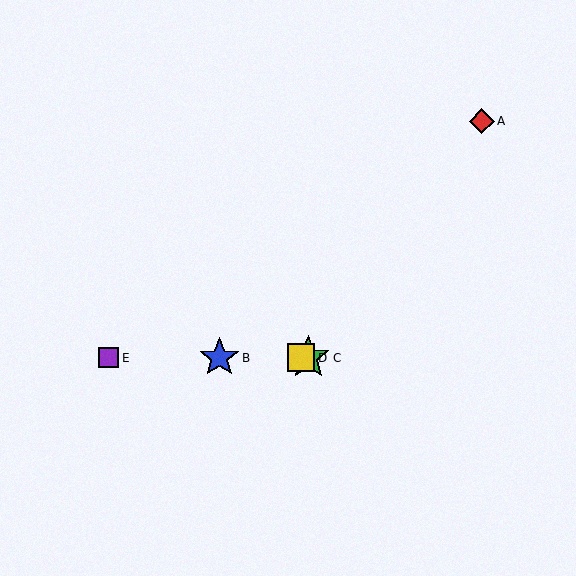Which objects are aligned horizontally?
Objects B, C, D, E are aligned horizontally.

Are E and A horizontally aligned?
No, E is at y≈358 and A is at y≈121.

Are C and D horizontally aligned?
Yes, both are at y≈358.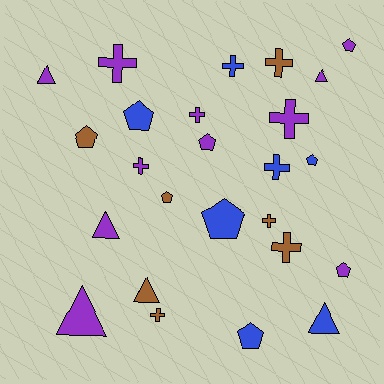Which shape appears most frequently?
Cross, with 10 objects.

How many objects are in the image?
There are 25 objects.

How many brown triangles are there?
There is 1 brown triangle.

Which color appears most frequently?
Purple, with 11 objects.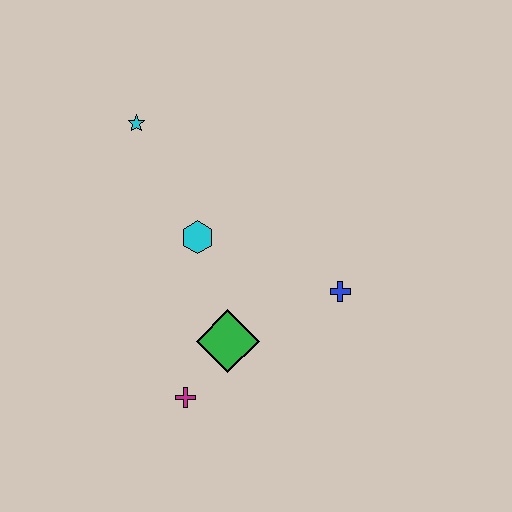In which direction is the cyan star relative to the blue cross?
The cyan star is to the left of the blue cross.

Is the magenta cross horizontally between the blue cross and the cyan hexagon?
No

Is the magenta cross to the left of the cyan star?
No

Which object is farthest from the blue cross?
The cyan star is farthest from the blue cross.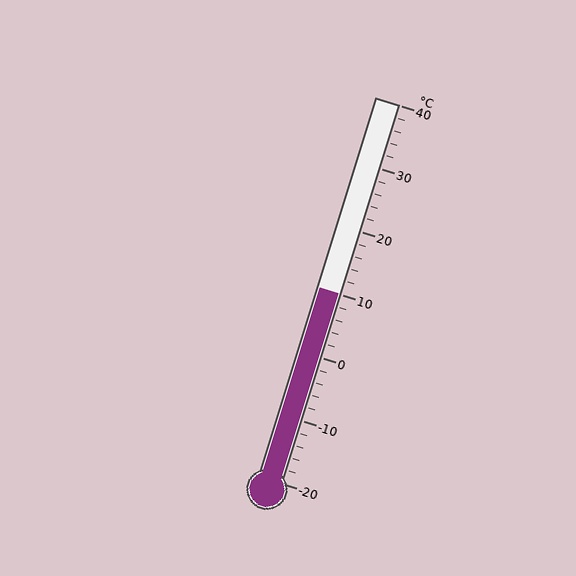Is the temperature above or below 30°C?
The temperature is below 30°C.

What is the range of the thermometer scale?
The thermometer scale ranges from -20°C to 40°C.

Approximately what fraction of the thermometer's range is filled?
The thermometer is filled to approximately 50% of its range.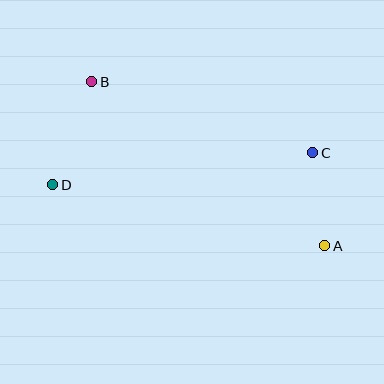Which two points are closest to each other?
Points A and C are closest to each other.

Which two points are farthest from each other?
Points A and B are farthest from each other.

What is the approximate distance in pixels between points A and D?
The distance between A and D is approximately 278 pixels.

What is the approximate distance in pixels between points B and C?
The distance between B and C is approximately 232 pixels.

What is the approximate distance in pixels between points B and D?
The distance between B and D is approximately 110 pixels.